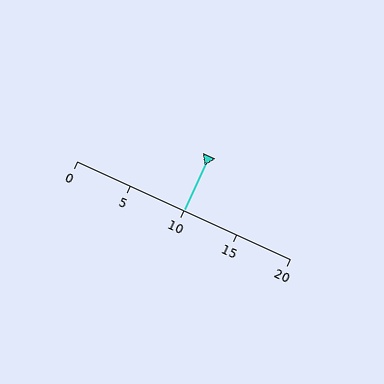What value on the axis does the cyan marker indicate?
The marker indicates approximately 10.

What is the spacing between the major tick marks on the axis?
The major ticks are spaced 5 apart.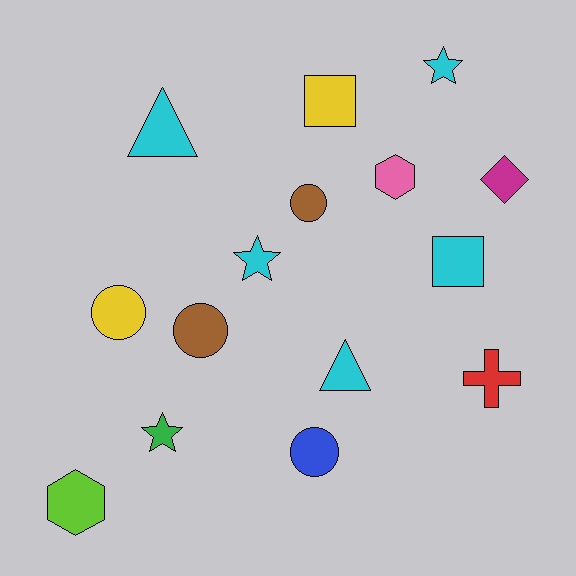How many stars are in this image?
There are 3 stars.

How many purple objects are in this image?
There are no purple objects.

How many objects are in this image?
There are 15 objects.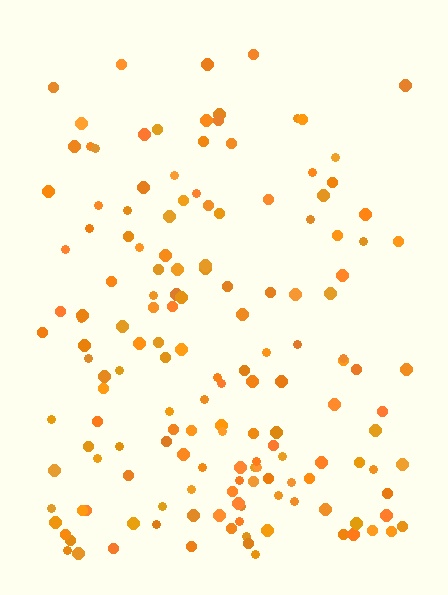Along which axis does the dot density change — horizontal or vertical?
Vertical.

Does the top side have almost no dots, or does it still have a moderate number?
Still a moderate number, just noticeably fewer than the bottom.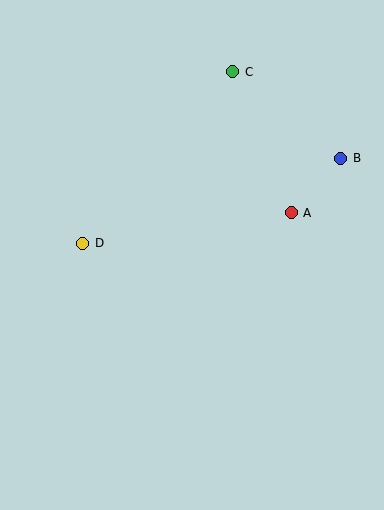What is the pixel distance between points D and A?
The distance between D and A is 211 pixels.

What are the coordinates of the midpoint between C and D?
The midpoint between C and D is at (158, 158).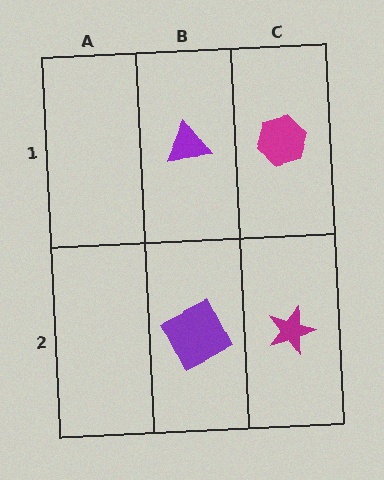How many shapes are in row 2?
2 shapes.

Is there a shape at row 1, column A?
No, that cell is empty.